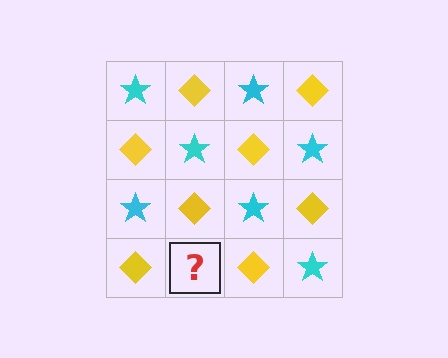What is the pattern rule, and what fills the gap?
The rule is that it alternates cyan star and yellow diamond in a checkerboard pattern. The gap should be filled with a cyan star.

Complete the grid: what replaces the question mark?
The question mark should be replaced with a cyan star.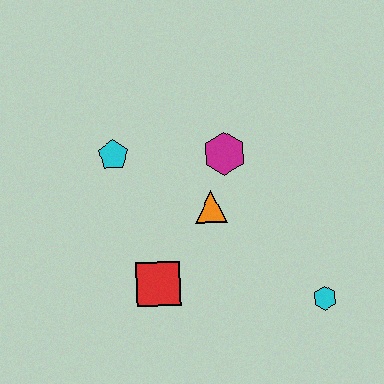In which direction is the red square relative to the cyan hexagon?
The red square is to the left of the cyan hexagon.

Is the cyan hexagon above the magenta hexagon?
No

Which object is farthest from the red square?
The cyan hexagon is farthest from the red square.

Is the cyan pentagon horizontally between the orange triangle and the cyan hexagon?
No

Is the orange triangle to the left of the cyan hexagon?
Yes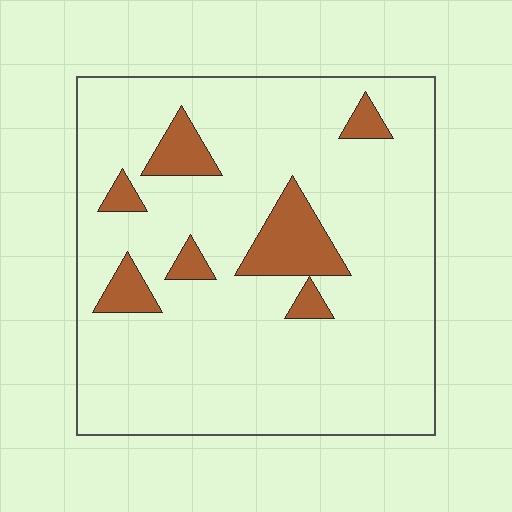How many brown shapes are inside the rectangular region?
7.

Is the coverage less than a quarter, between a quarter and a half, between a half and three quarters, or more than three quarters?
Less than a quarter.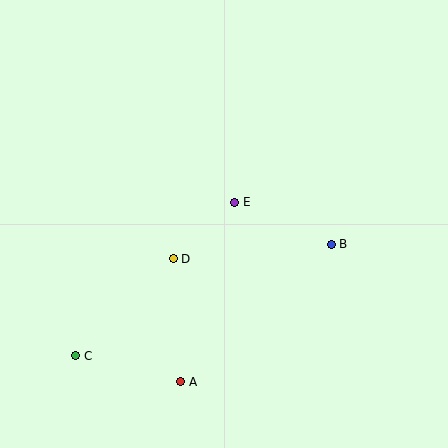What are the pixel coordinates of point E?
Point E is at (235, 202).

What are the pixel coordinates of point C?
Point C is at (76, 356).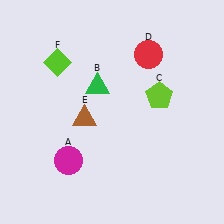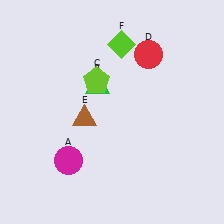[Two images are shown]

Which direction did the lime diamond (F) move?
The lime diamond (F) moved right.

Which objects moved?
The objects that moved are: the lime pentagon (C), the lime diamond (F).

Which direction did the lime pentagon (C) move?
The lime pentagon (C) moved left.